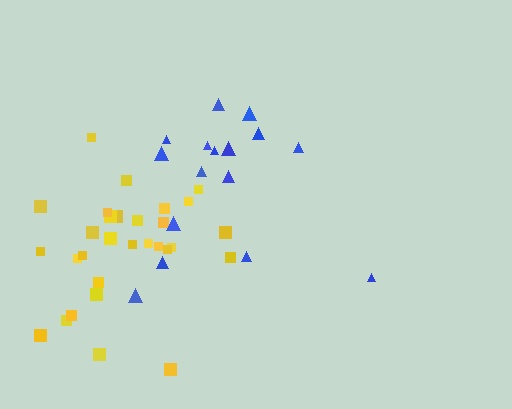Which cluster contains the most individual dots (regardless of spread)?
Yellow (30).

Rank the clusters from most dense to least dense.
yellow, blue.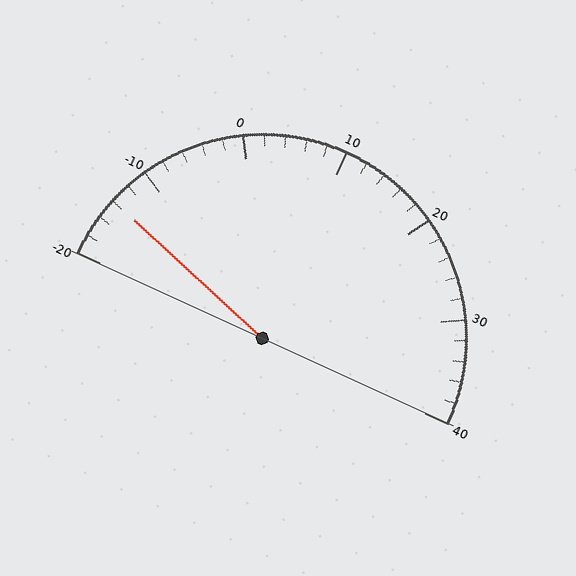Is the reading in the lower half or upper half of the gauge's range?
The reading is in the lower half of the range (-20 to 40).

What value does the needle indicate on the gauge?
The needle indicates approximately -14.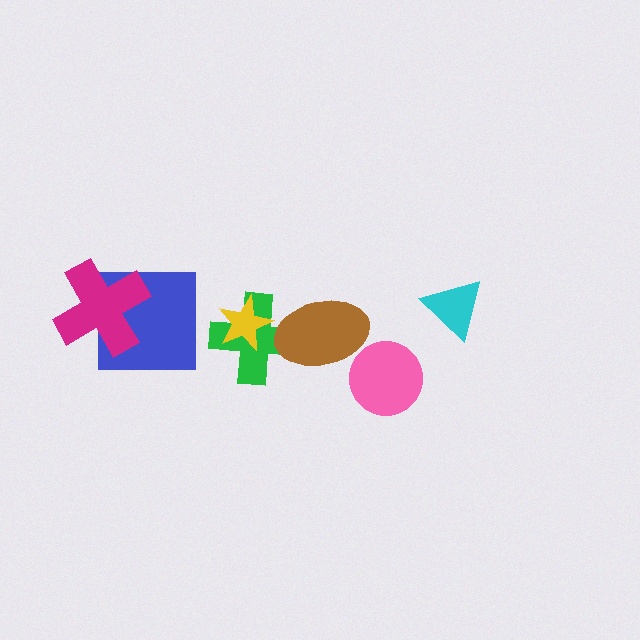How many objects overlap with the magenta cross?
1 object overlaps with the magenta cross.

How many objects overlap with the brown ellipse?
1 object overlaps with the brown ellipse.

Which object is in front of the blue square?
The magenta cross is in front of the blue square.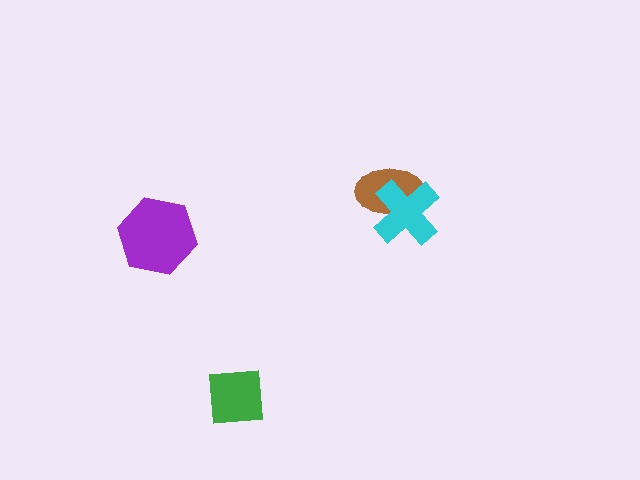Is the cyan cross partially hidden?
No, no other shape covers it.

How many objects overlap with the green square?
0 objects overlap with the green square.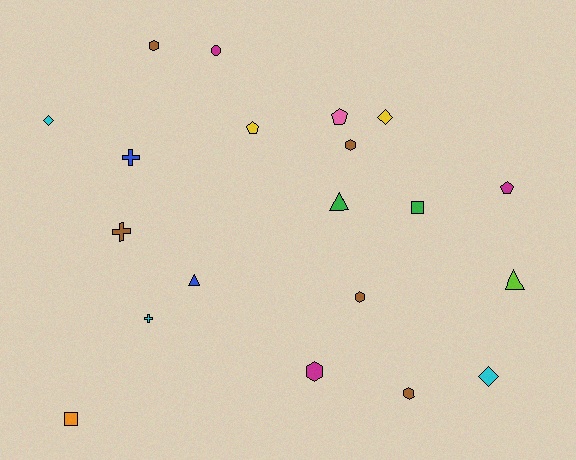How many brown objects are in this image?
There are 5 brown objects.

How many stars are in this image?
There are no stars.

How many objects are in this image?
There are 20 objects.